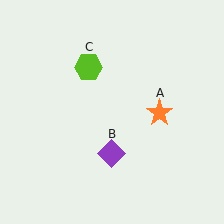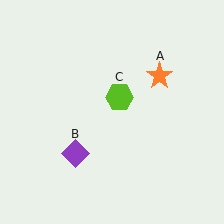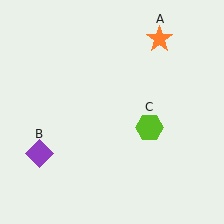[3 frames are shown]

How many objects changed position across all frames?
3 objects changed position: orange star (object A), purple diamond (object B), lime hexagon (object C).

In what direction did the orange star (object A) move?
The orange star (object A) moved up.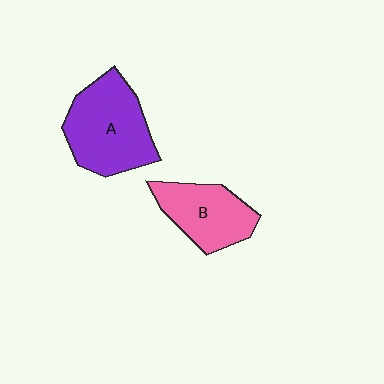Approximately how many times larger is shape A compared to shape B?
Approximately 1.3 times.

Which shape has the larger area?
Shape A (purple).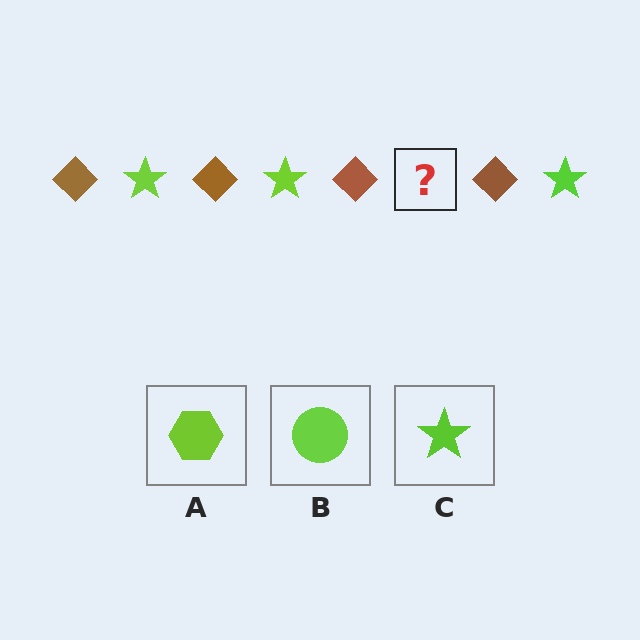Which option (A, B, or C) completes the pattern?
C.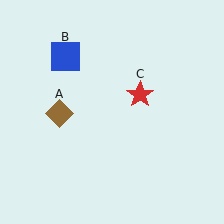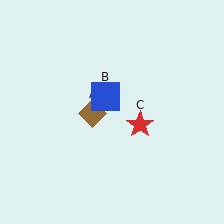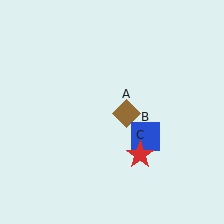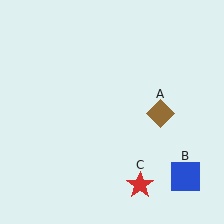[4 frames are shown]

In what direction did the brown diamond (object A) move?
The brown diamond (object A) moved right.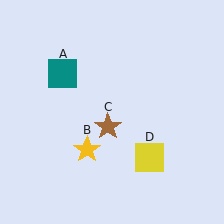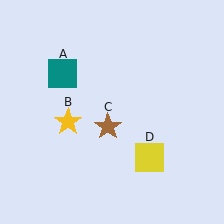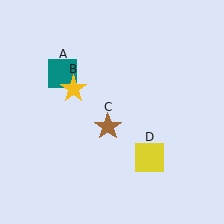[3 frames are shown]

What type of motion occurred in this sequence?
The yellow star (object B) rotated clockwise around the center of the scene.